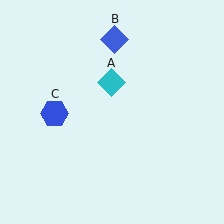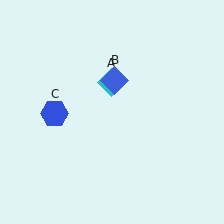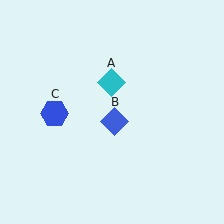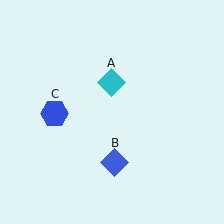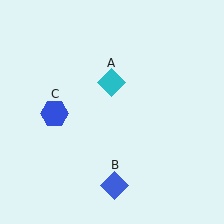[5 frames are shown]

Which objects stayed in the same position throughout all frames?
Cyan diamond (object A) and blue hexagon (object C) remained stationary.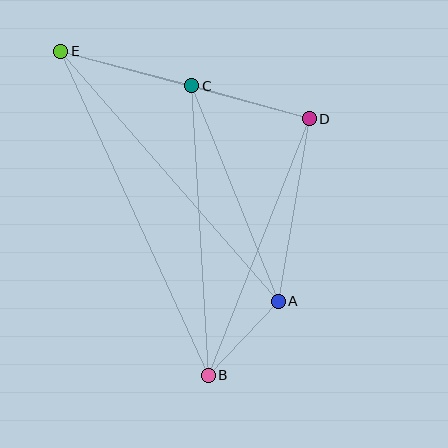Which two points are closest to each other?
Points A and B are closest to each other.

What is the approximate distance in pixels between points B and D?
The distance between B and D is approximately 275 pixels.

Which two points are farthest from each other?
Points B and E are farthest from each other.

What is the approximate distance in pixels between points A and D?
The distance between A and D is approximately 185 pixels.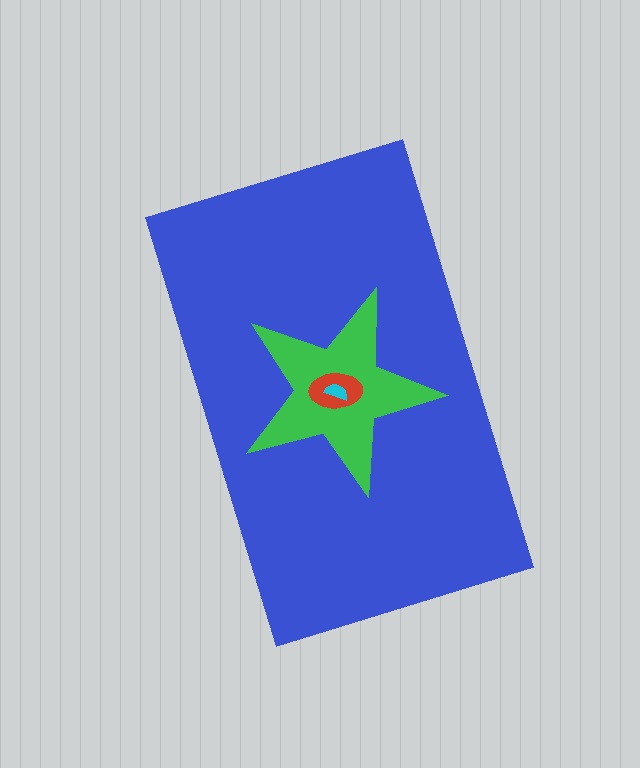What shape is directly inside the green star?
The red ellipse.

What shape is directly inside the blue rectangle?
The green star.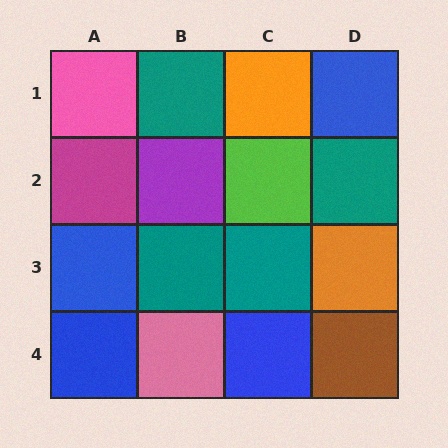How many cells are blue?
4 cells are blue.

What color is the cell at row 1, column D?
Blue.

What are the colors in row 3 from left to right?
Blue, teal, teal, orange.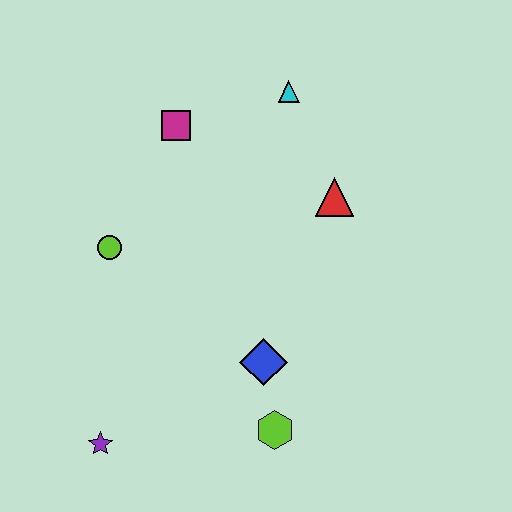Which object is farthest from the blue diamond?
The cyan triangle is farthest from the blue diamond.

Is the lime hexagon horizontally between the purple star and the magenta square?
No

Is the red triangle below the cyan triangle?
Yes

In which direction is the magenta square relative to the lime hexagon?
The magenta square is above the lime hexagon.